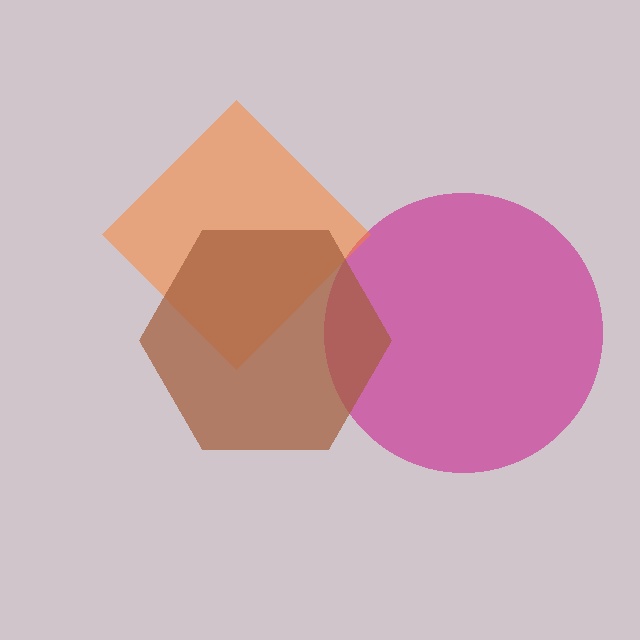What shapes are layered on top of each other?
The layered shapes are: a magenta circle, an orange diamond, a brown hexagon.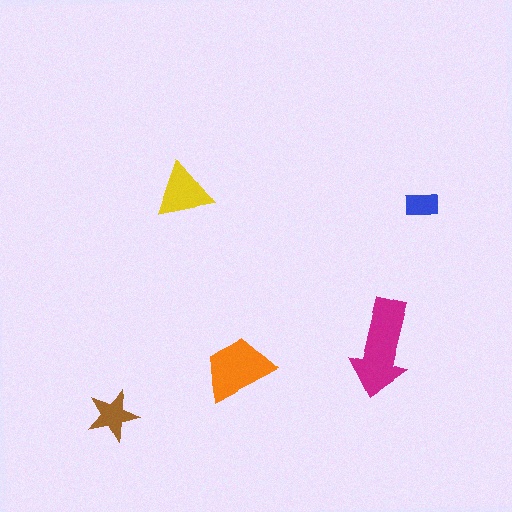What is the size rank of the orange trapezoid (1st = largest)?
2nd.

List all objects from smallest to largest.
The blue rectangle, the brown star, the yellow triangle, the orange trapezoid, the magenta arrow.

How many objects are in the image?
There are 5 objects in the image.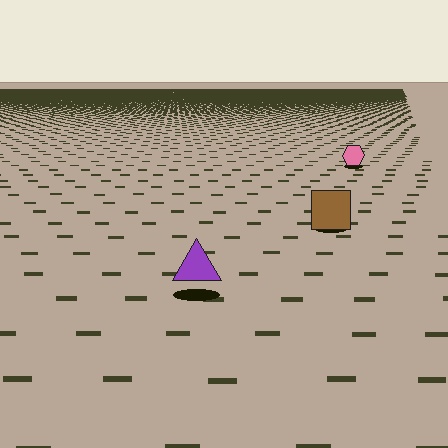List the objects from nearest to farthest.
From nearest to farthest: the purple triangle, the brown square, the pink hexagon.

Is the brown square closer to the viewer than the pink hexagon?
Yes. The brown square is closer — you can tell from the texture gradient: the ground texture is coarser near it.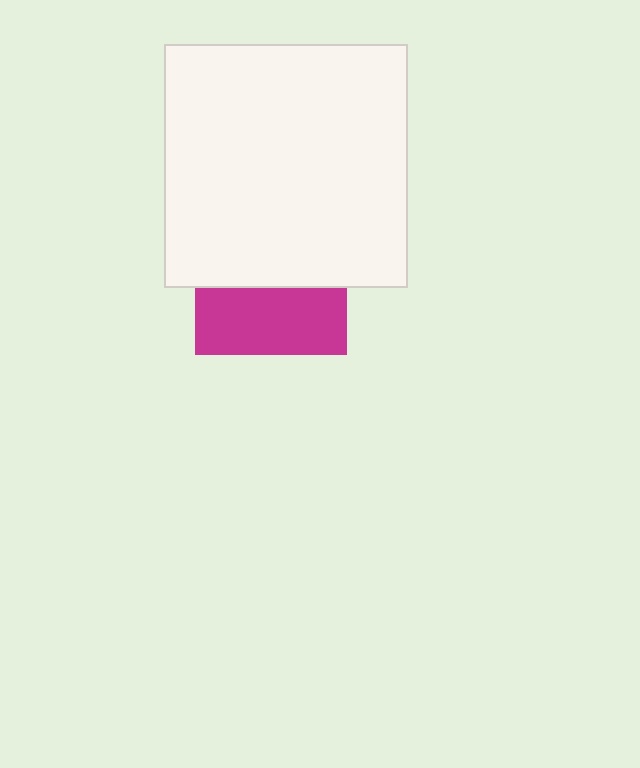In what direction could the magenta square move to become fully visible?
The magenta square could move down. That would shift it out from behind the white square entirely.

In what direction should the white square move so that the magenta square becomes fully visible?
The white square should move up. That is the shortest direction to clear the overlap and leave the magenta square fully visible.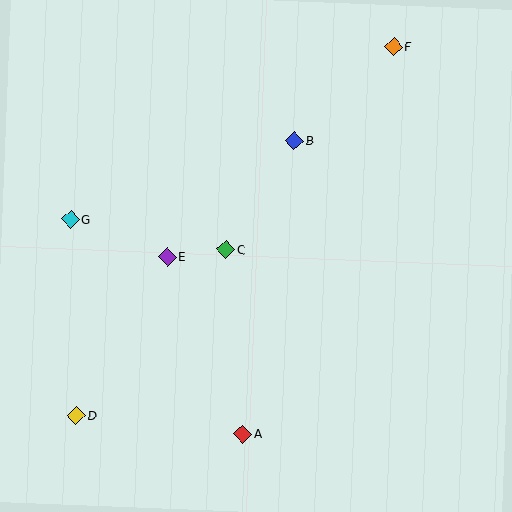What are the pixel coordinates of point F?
Point F is at (394, 46).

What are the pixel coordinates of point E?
Point E is at (167, 257).